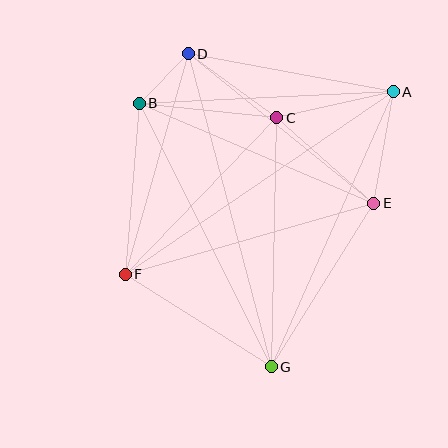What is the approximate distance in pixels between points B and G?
The distance between B and G is approximately 295 pixels.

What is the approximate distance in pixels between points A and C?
The distance between A and C is approximately 120 pixels.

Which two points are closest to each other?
Points B and D are closest to each other.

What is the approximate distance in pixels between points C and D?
The distance between C and D is approximately 109 pixels.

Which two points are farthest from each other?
Points A and F are farthest from each other.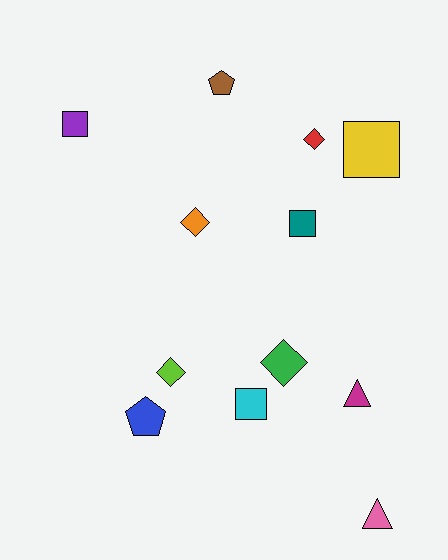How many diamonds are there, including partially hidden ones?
There are 4 diamonds.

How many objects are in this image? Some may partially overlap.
There are 12 objects.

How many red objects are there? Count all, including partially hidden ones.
There is 1 red object.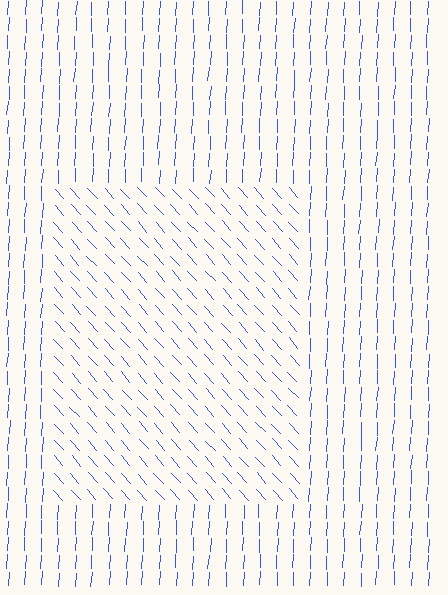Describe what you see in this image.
The image is filled with small blue line segments. A rectangle region in the image has lines oriented differently from the surrounding lines, creating a visible texture boundary.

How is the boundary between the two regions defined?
The boundary is defined purely by a change in line orientation (approximately 45 degrees difference). All lines are the same color and thickness.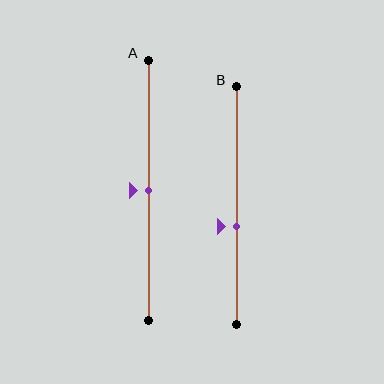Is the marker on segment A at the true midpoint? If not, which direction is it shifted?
Yes, the marker on segment A is at the true midpoint.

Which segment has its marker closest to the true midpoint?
Segment A has its marker closest to the true midpoint.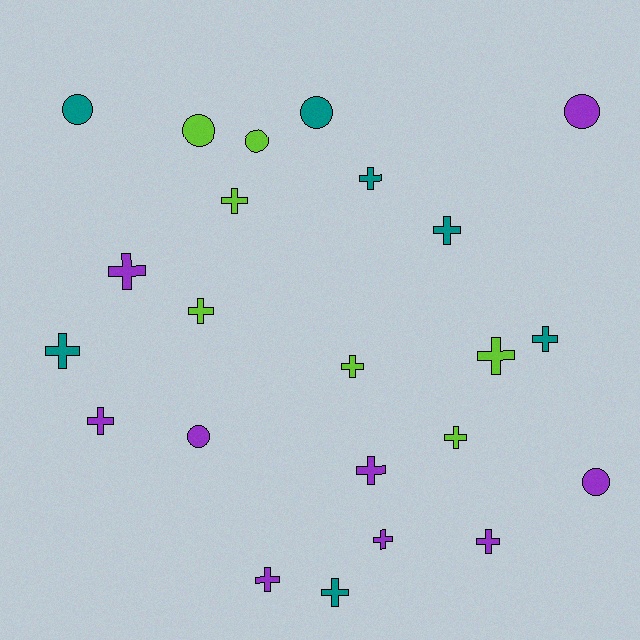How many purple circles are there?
There are 3 purple circles.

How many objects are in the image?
There are 23 objects.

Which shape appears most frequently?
Cross, with 16 objects.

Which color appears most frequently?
Purple, with 9 objects.